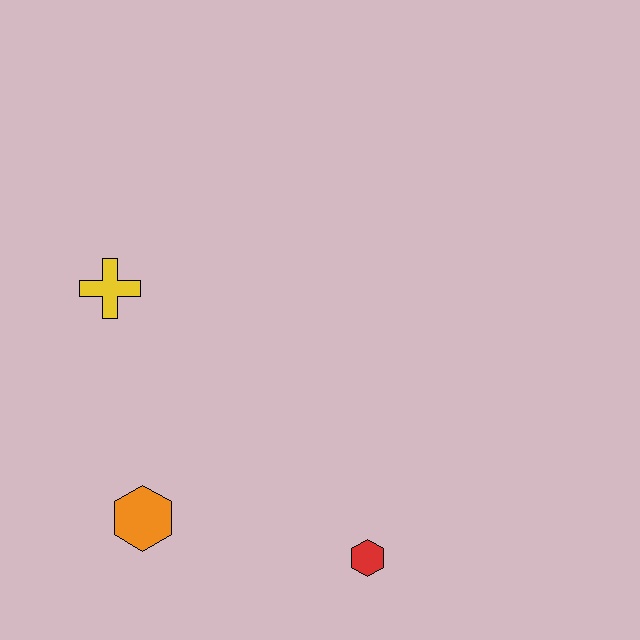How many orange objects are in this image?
There is 1 orange object.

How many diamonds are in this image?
There are no diamonds.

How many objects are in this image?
There are 3 objects.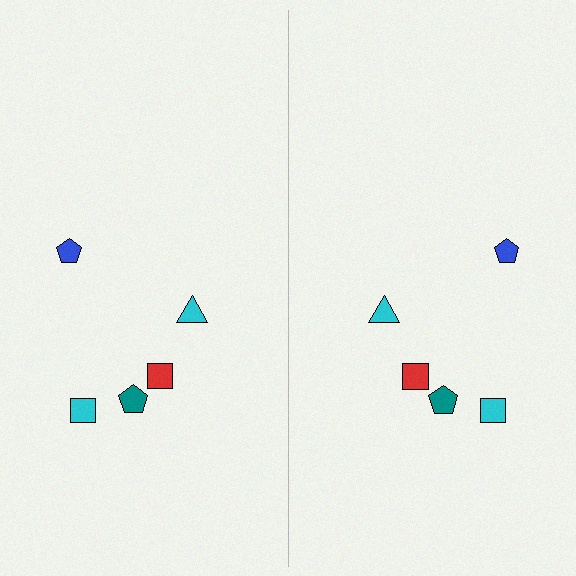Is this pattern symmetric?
Yes, this pattern has bilateral (reflection) symmetry.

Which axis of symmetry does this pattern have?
The pattern has a vertical axis of symmetry running through the center of the image.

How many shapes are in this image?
There are 10 shapes in this image.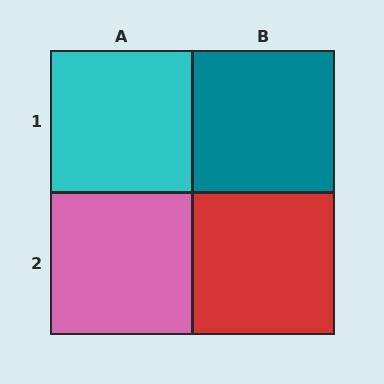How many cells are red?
1 cell is red.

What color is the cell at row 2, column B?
Red.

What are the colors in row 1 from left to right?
Cyan, teal.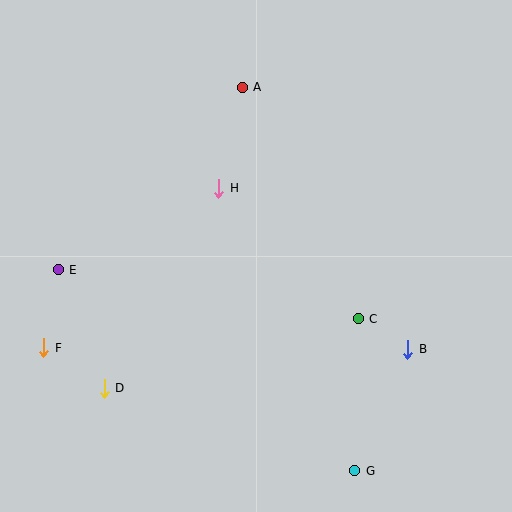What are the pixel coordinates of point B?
Point B is at (408, 349).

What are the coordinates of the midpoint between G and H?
The midpoint between G and H is at (287, 330).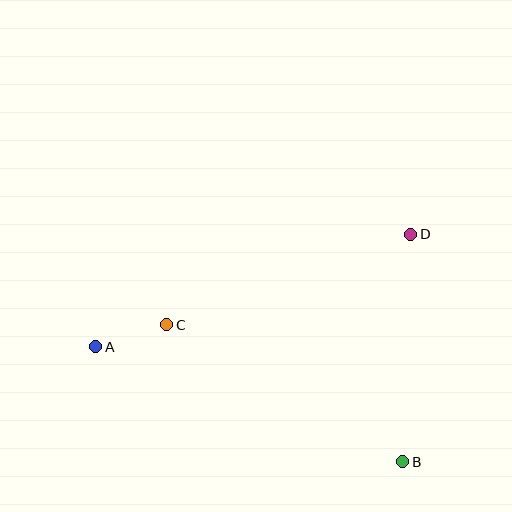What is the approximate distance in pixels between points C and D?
The distance between C and D is approximately 260 pixels.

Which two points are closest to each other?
Points A and C are closest to each other.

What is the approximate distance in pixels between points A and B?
The distance between A and B is approximately 328 pixels.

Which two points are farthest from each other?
Points A and D are farthest from each other.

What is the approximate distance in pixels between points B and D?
The distance between B and D is approximately 228 pixels.